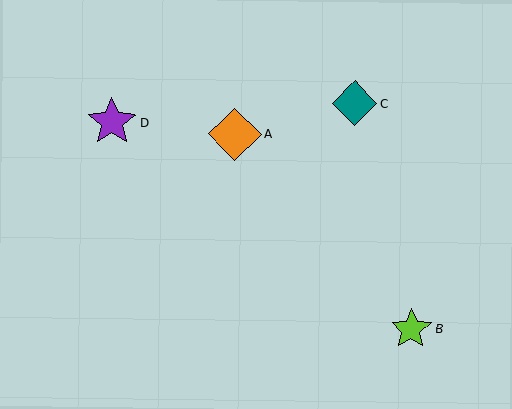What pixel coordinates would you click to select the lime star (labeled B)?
Click at (411, 329) to select the lime star B.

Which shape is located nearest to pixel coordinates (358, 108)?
The teal diamond (labeled C) at (355, 103) is nearest to that location.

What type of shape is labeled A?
Shape A is an orange diamond.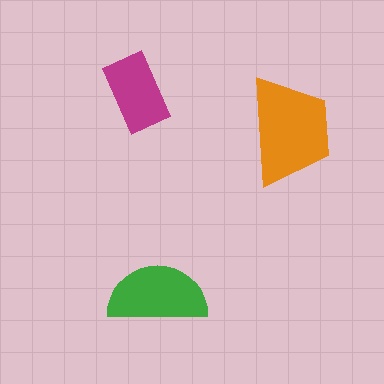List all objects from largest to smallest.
The orange trapezoid, the green semicircle, the magenta rectangle.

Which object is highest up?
The magenta rectangle is topmost.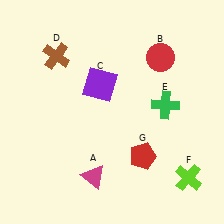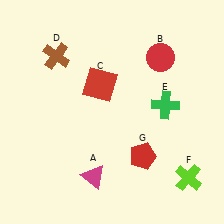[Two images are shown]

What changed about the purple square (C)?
In Image 1, C is purple. In Image 2, it changed to red.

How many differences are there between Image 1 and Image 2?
There is 1 difference between the two images.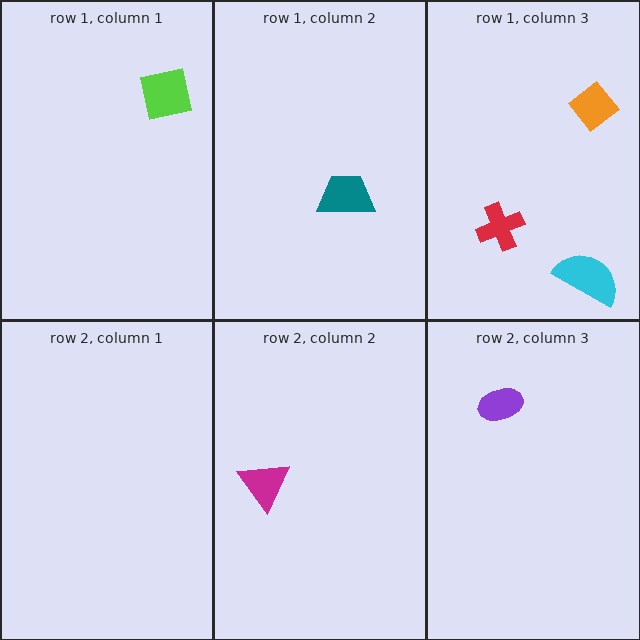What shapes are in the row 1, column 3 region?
The orange diamond, the cyan semicircle, the red cross.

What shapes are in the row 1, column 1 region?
The lime square.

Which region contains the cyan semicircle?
The row 1, column 3 region.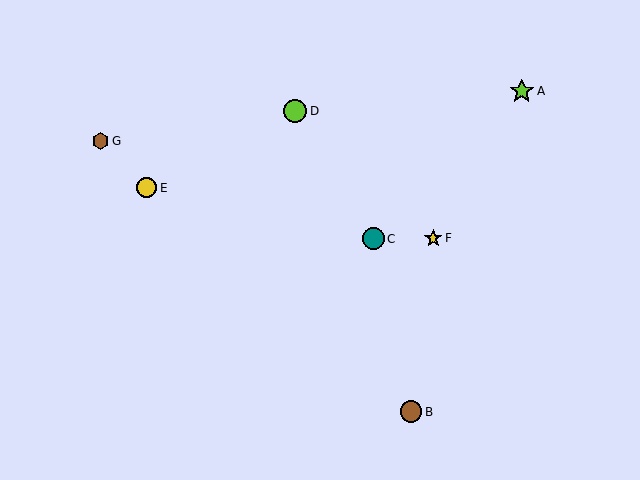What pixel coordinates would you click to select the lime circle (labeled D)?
Click at (295, 111) to select the lime circle D.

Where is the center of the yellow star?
The center of the yellow star is at (433, 238).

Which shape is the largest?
The lime star (labeled A) is the largest.